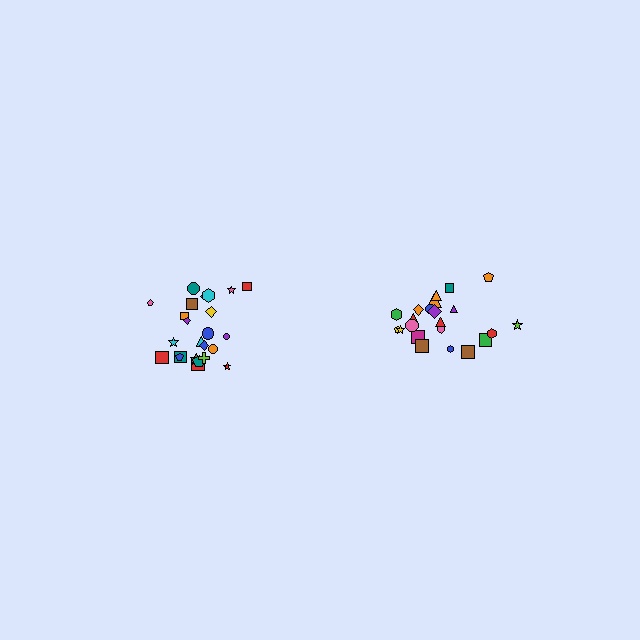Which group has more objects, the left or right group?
The left group.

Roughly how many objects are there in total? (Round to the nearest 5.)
Roughly 45 objects in total.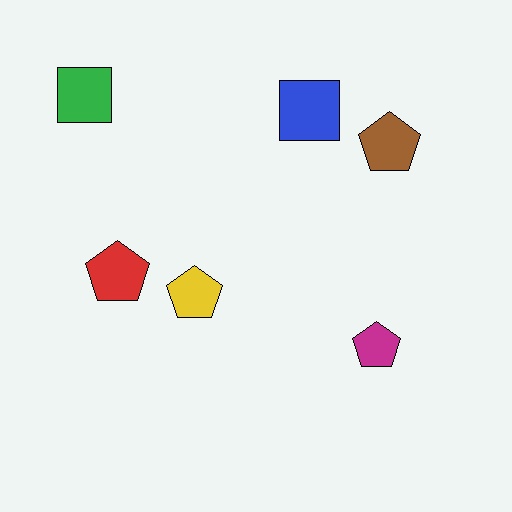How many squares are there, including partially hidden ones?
There are 2 squares.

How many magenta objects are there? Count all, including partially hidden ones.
There is 1 magenta object.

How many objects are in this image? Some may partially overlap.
There are 6 objects.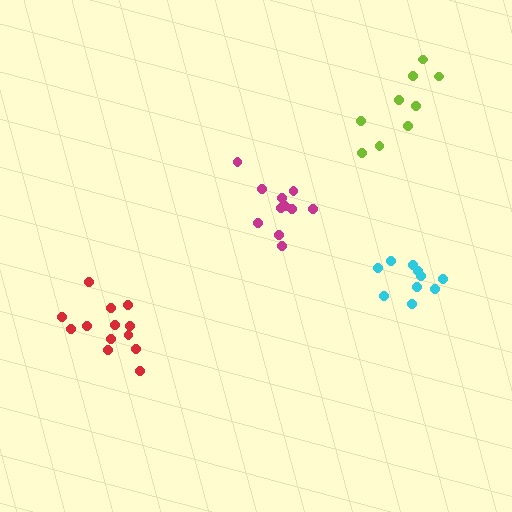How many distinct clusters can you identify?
There are 4 distinct clusters.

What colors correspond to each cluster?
The clusters are colored: magenta, red, cyan, lime.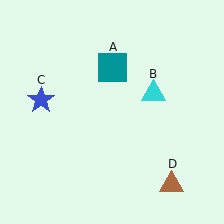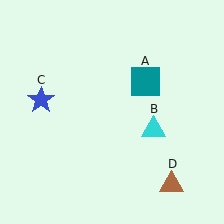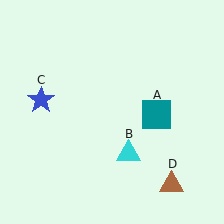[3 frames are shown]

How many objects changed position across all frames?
2 objects changed position: teal square (object A), cyan triangle (object B).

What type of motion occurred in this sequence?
The teal square (object A), cyan triangle (object B) rotated clockwise around the center of the scene.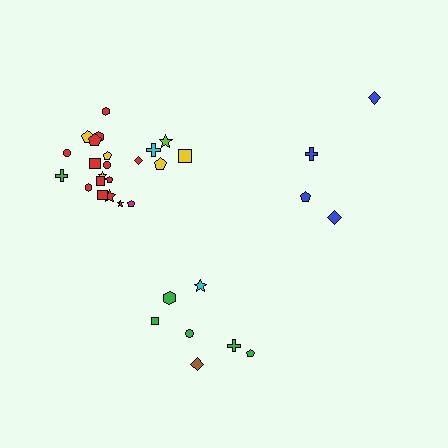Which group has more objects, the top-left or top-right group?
The top-left group.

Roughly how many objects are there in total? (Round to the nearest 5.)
Roughly 35 objects in total.